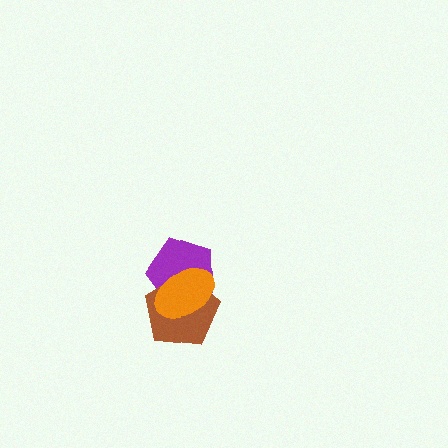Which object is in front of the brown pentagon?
The orange ellipse is in front of the brown pentagon.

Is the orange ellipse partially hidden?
No, no other shape covers it.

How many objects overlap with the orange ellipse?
2 objects overlap with the orange ellipse.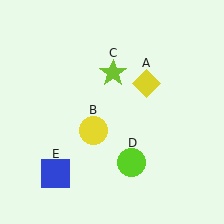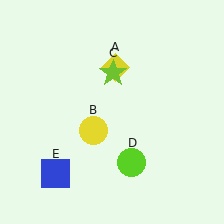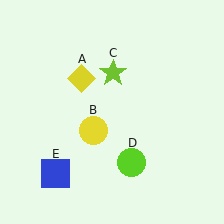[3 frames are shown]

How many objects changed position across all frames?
1 object changed position: yellow diamond (object A).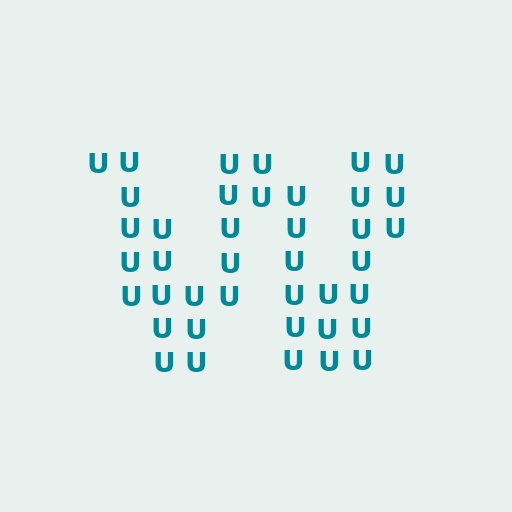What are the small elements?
The small elements are letter U's.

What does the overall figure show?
The overall figure shows the letter W.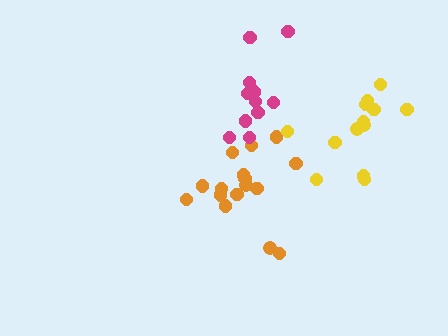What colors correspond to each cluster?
The clusters are colored: orange, magenta, yellow.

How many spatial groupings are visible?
There are 3 spatial groupings.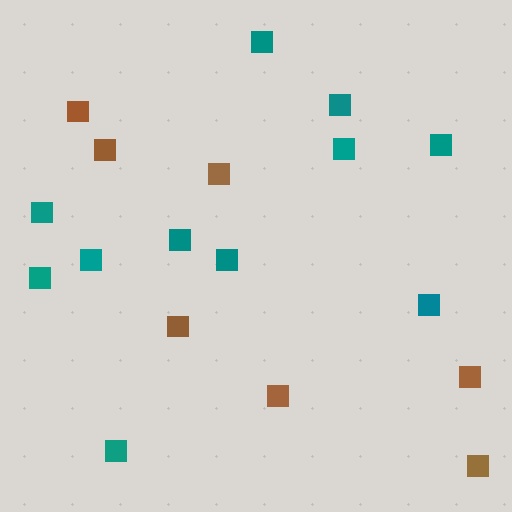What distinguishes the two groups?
There are 2 groups: one group of teal squares (11) and one group of brown squares (7).